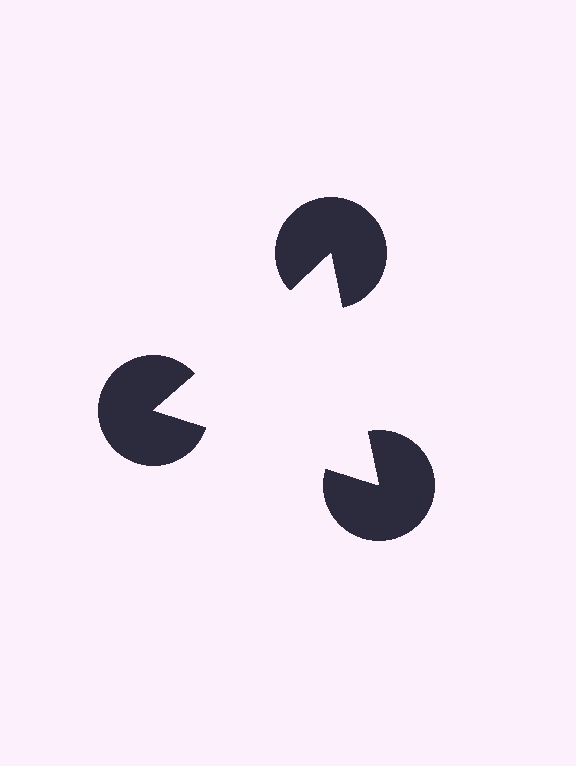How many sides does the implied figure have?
3 sides.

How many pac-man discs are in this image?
There are 3 — one at each vertex of the illusory triangle.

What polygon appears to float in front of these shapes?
An illusory triangle — its edges are inferred from the aligned wedge cuts in the pac-man discs, not physically drawn.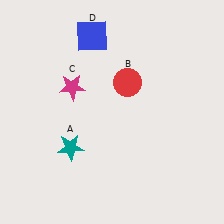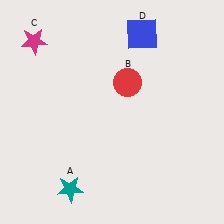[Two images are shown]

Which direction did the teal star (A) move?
The teal star (A) moved down.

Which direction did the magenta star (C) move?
The magenta star (C) moved up.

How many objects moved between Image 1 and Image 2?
3 objects moved between the two images.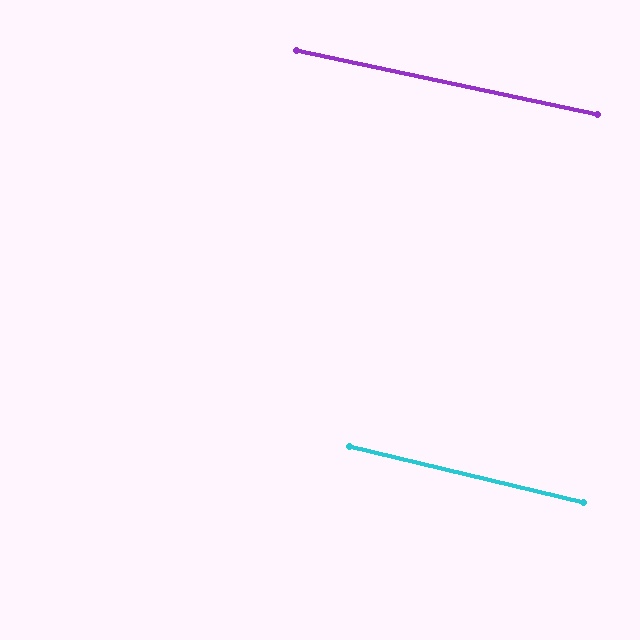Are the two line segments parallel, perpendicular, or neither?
Parallel — their directions differ by only 1.6°.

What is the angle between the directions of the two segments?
Approximately 2 degrees.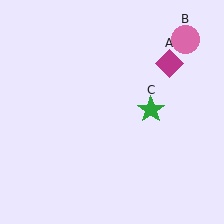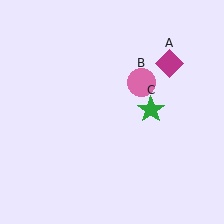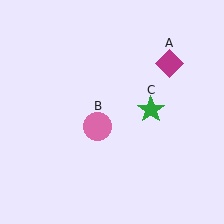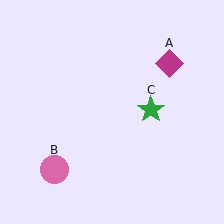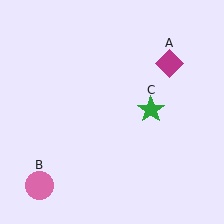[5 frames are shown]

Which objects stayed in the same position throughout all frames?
Magenta diamond (object A) and green star (object C) remained stationary.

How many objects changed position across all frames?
1 object changed position: pink circle (object B).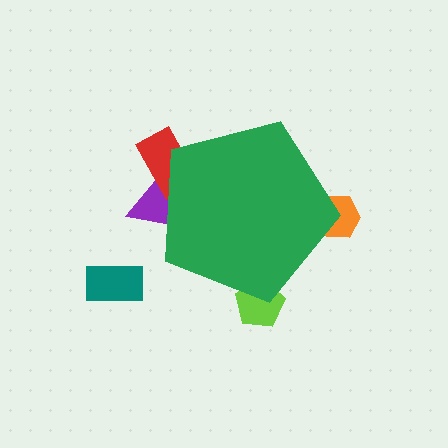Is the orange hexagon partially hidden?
Yes, the orange hexagon is partially hidden behind the green pentagon.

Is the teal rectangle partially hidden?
No, the teal rectangle is fully visible.